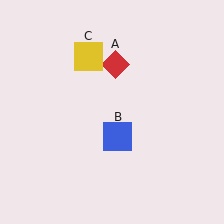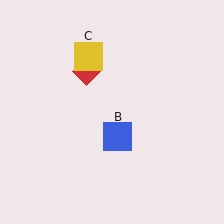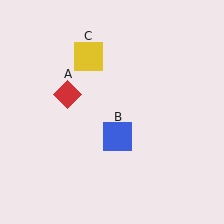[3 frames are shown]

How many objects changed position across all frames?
1 object changed position: red diamond (object A).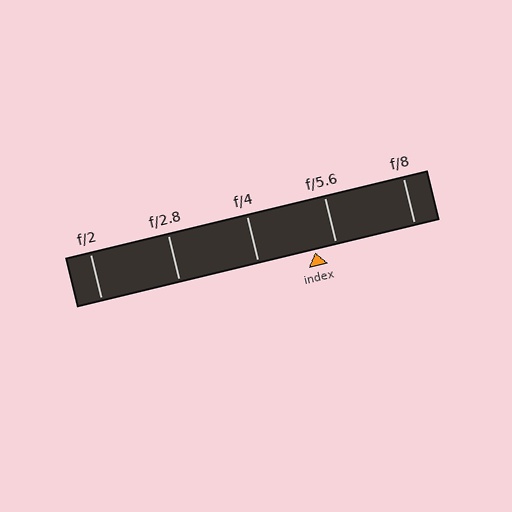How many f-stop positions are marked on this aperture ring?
There are 5 f-stop positions marked.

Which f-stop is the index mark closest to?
The index mark is closest to f/5.6.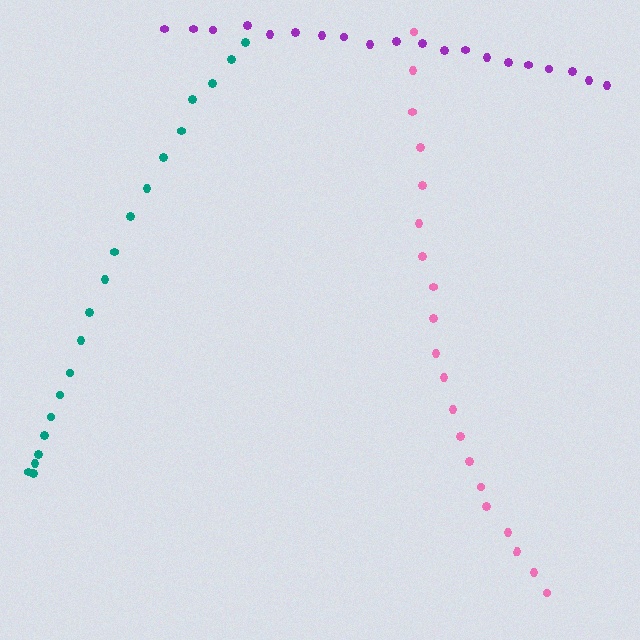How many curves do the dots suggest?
There are 3 distinct paths.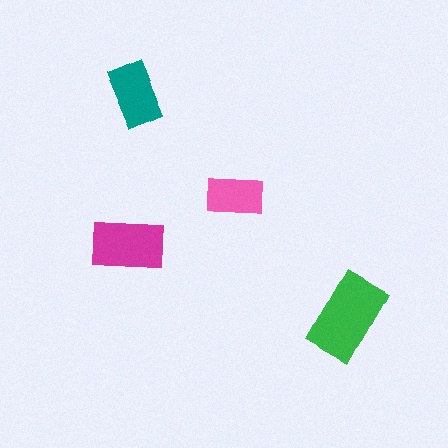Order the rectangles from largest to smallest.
the green one, the magenta one, the teal one, the pink one.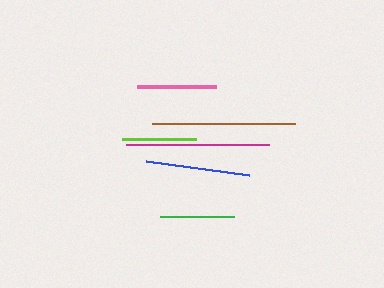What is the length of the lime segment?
The lime segment is approximately 74 pixels long.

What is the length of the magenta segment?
The magenta segment is approximately 143 pixels long.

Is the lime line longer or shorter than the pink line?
The pink line is longer than the lime line.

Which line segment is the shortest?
The green line is the shortest at approximately 74 pixels.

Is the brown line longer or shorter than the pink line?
The brown line is longer than the pink line.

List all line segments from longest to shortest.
From longest to shortest: brown, magenta, blue, pink, lime, green.